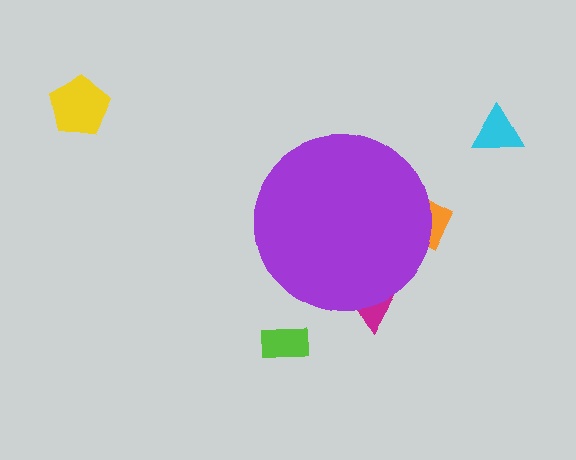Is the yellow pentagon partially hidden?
No, the yellow pentagon is fully visible.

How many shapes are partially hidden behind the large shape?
2 shapes are partially hidden.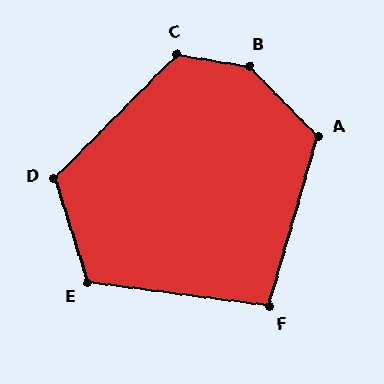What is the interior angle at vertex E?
Approximately 115 degrees (obtuse).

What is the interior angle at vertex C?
Approximately 126 degrees (obtuse).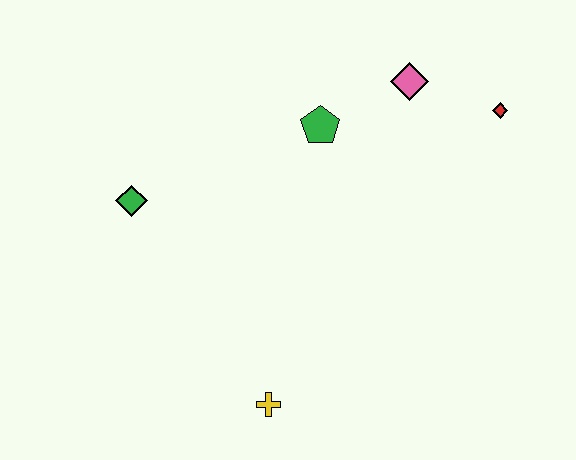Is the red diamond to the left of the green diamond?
No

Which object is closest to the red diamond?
The pink diamond is closest to the red diamond.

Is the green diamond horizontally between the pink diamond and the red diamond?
No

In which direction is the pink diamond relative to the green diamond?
The pink diamond is to the right of the green diamond.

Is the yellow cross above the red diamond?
No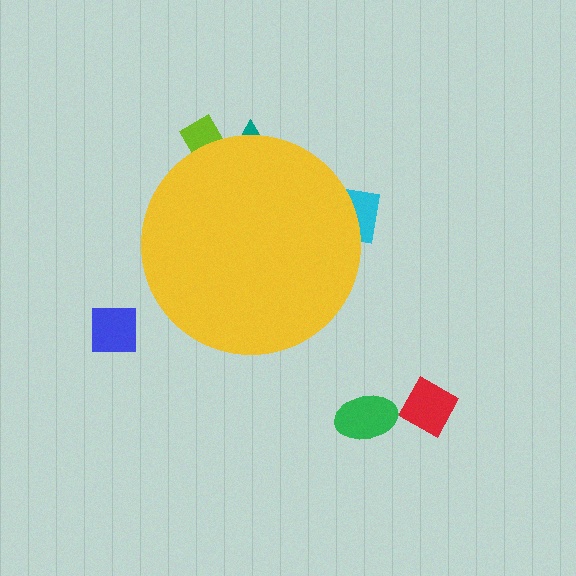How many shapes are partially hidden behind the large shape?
3 shapes are partially hidden.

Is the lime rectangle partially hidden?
Yes, the lime rectangle is partially hidden behind the yellow circle.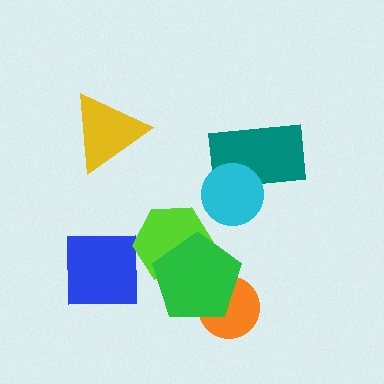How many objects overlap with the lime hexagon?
1 object overlaps with the lime hexagon.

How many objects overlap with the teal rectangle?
1 object overlaps with the teal rectangle.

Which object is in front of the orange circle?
The green pentagon is in front of the orange circle.